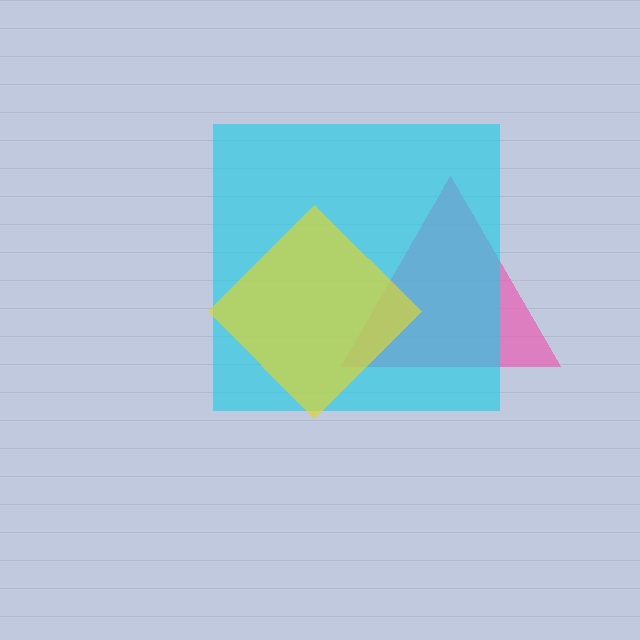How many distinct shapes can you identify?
There are 3 distinct shapes: a pink triangle, a cyan square, a yellow diamond.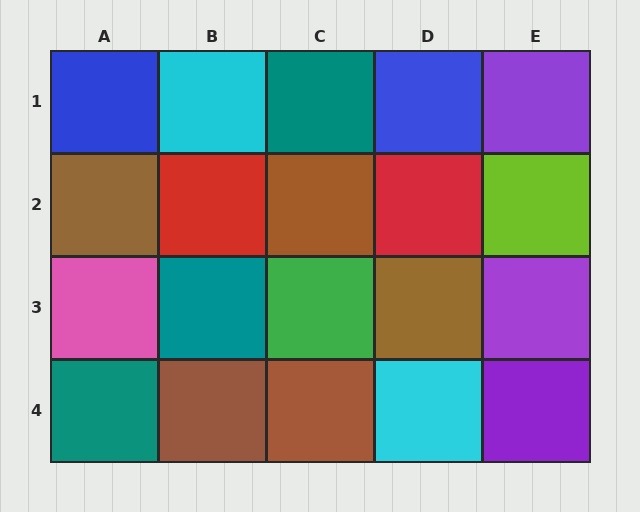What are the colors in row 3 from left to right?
Pink, teal, green, brown, purple.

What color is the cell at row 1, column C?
Teal.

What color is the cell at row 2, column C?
Brown.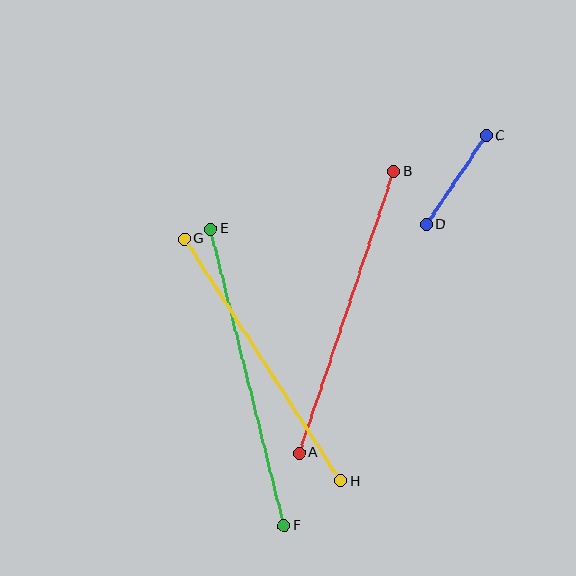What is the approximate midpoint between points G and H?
The midpoint is at approximately (263, 360) pixels.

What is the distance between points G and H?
The distance is approximately 288 pixels.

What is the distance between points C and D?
The distance is approximately 107 pixels.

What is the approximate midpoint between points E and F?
The midpoint is at approximately (247, 377) pixels.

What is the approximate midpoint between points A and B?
The midpoint is at approximately (346, 312) pixels.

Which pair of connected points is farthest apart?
Points E and F are farthest apart.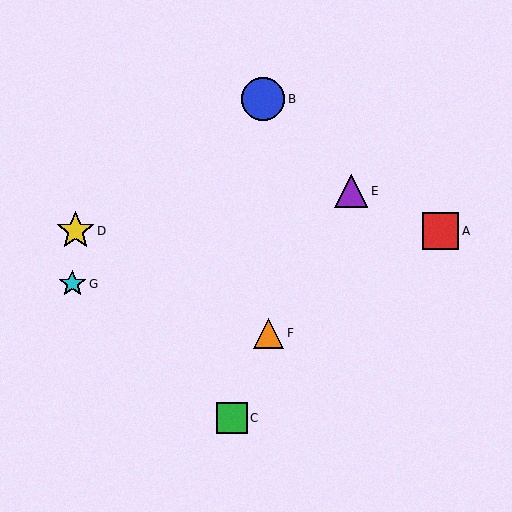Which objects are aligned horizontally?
Objects A, D are aligned horizontally.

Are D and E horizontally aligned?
No, D is at y≈231 and E is at y≈191.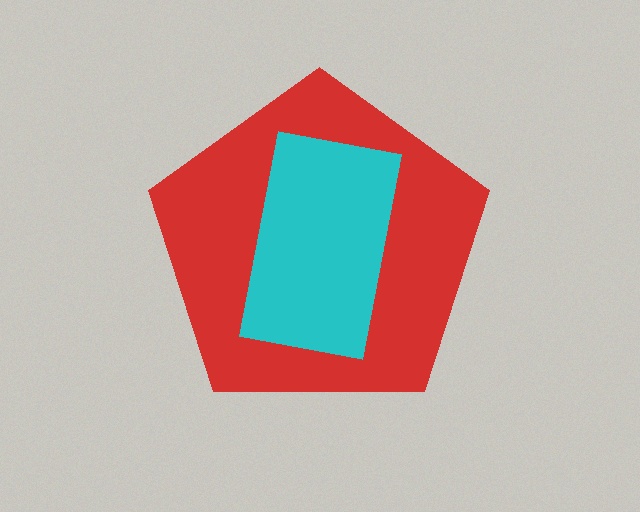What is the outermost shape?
The red pentagon.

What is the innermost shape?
The cyan rectangle.